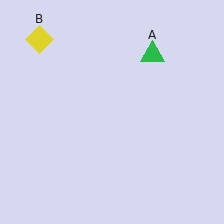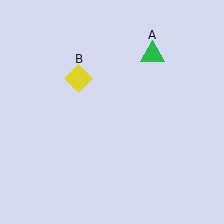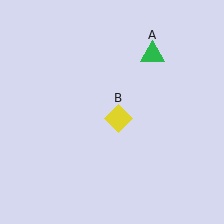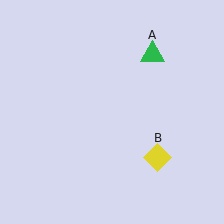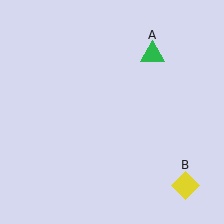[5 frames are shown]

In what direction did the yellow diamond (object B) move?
The yellow diamond (object B) moved down and to the right.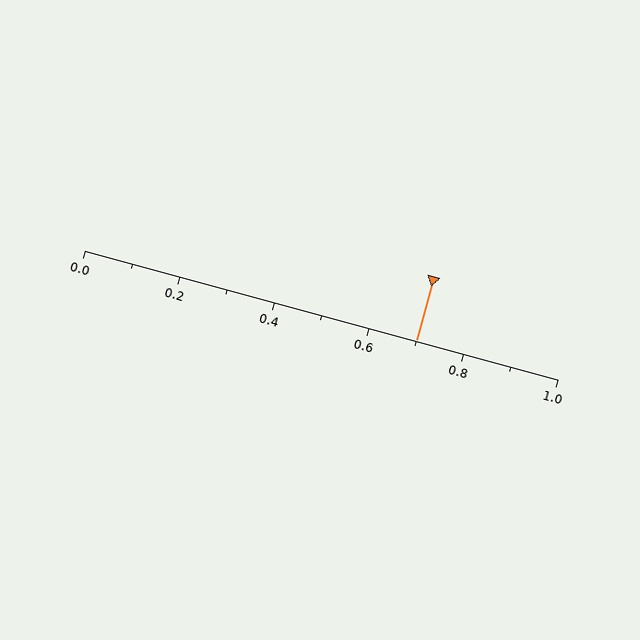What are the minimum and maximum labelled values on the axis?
The axis runs from 0.0 to 1.0.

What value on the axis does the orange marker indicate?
The marker indicates approximately 0.7.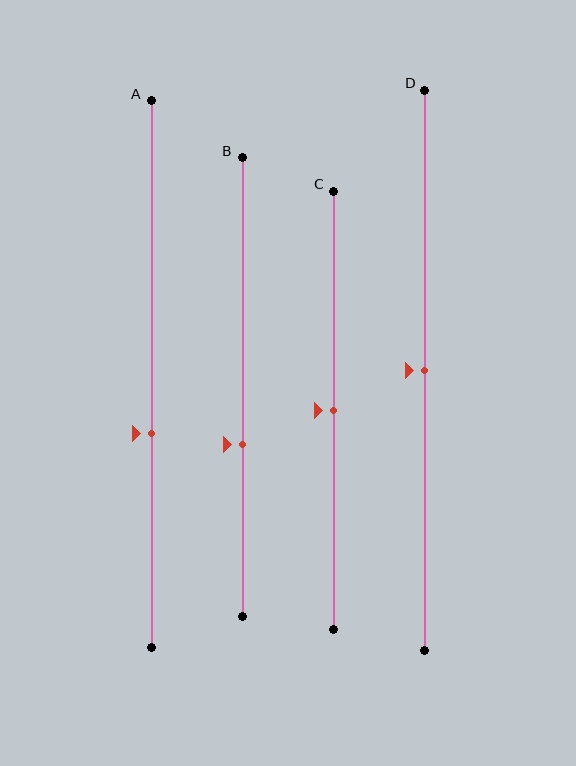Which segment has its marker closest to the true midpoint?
Segment C has its marker closest to the true midpoint.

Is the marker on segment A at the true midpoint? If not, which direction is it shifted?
No, the marker on segment A is shifted downward by about 11% of the segment length.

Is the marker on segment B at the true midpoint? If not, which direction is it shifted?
No, the marker on segment B is shifted downward by about 13% of the segment length.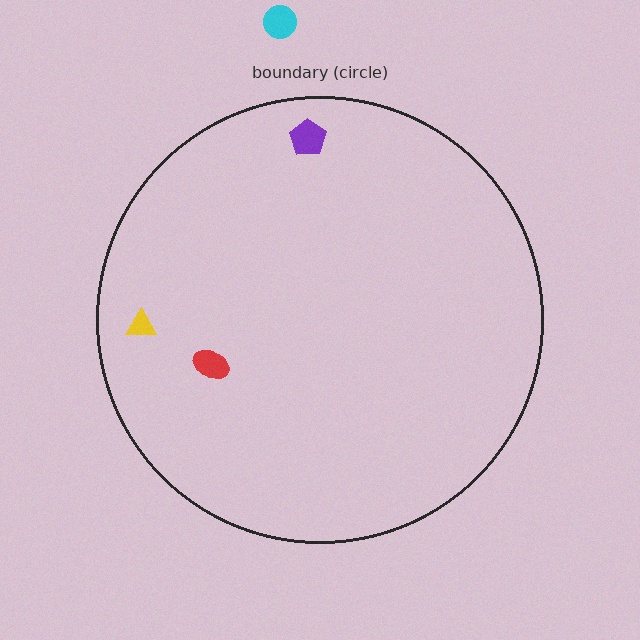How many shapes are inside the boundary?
3 inside, 1 outside.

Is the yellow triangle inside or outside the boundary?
Inside.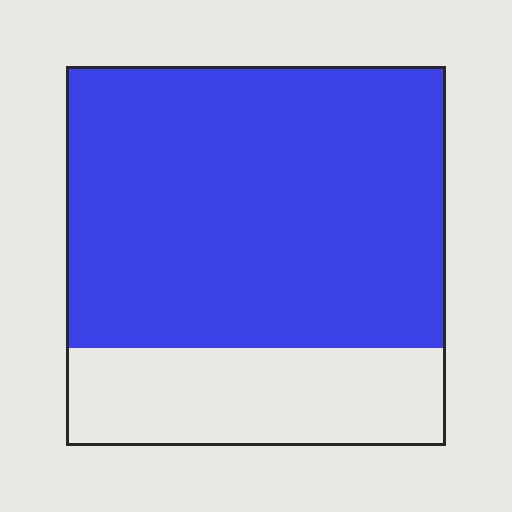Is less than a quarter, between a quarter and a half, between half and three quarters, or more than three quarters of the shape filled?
Between half and three quarters.